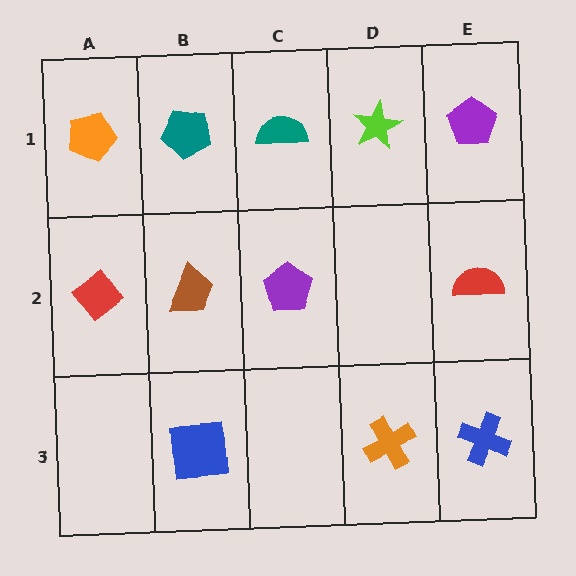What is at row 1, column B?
A teal pentagon.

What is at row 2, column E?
A red semicircle.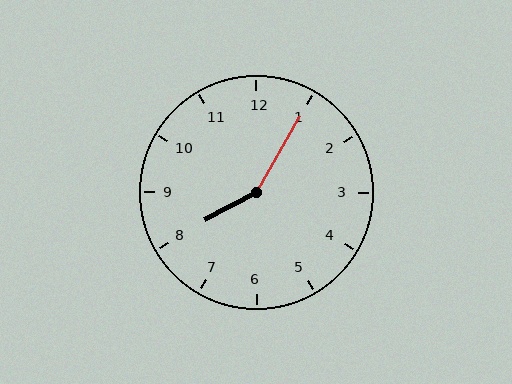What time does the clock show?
8:05.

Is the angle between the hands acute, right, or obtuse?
It is obtuse.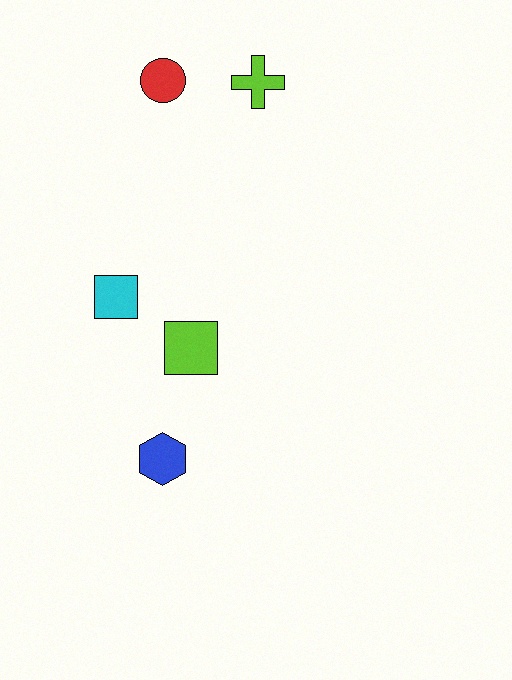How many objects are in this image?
There are 5 objects.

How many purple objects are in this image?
There are no purple objects.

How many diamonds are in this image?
There are no diamonds.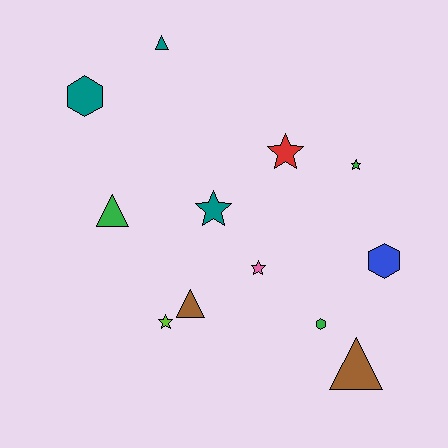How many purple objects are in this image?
There are no purple objects.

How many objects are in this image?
There are 12 objects.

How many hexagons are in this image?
There are 3 hexagons.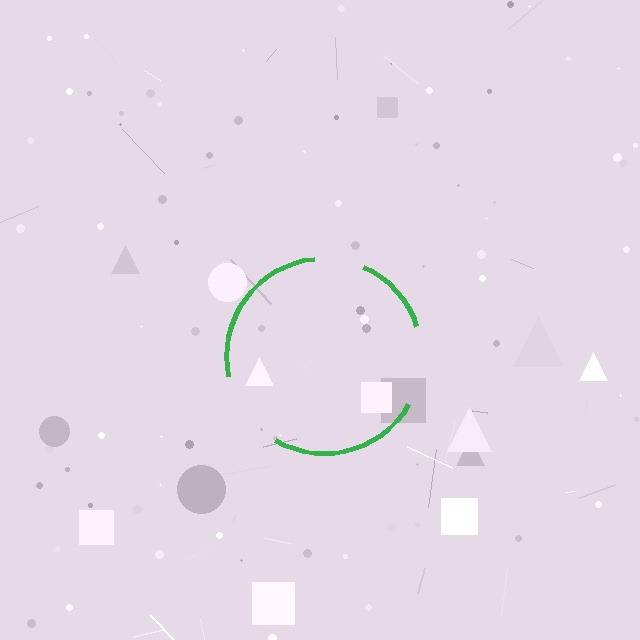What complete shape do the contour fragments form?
The contour fragments form a circle.